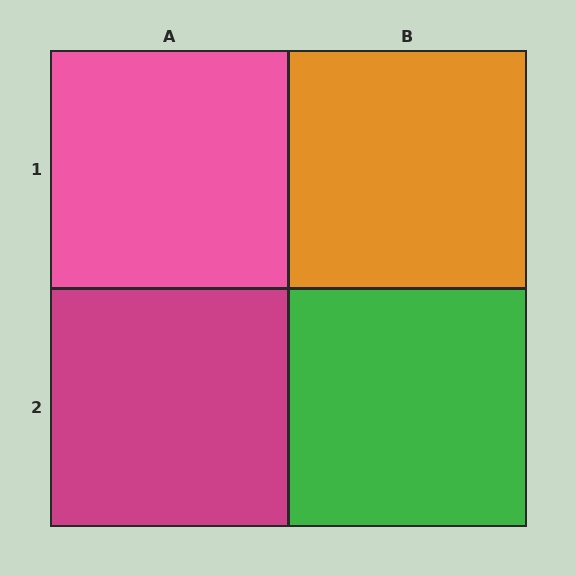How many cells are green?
1 cell is green.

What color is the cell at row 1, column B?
Orange.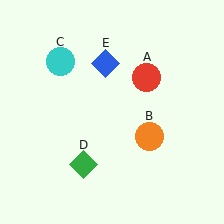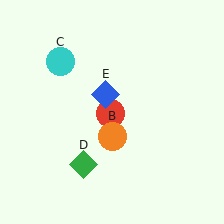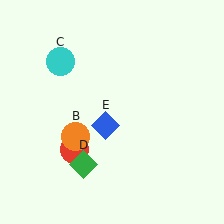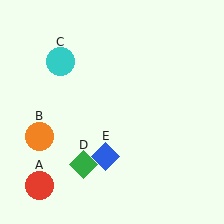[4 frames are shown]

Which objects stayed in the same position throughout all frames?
Cyan circle (object C) and green diamond (object D) remained stationary.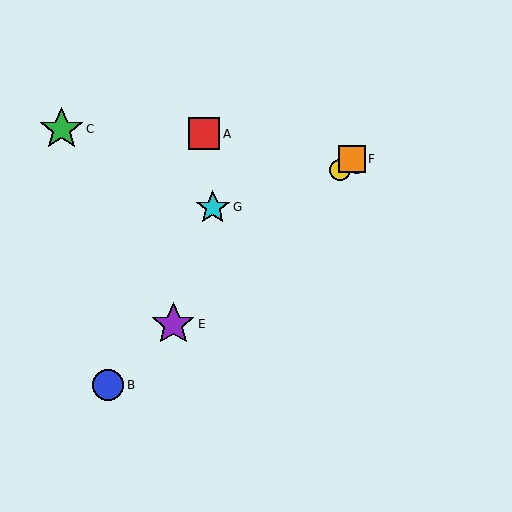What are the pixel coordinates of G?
Object G is at (213, 208).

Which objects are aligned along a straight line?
Objects B, D, E, F are aligned along a straight line.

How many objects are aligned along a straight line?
4 objects (B, D, E, F) are aligned along a straight line.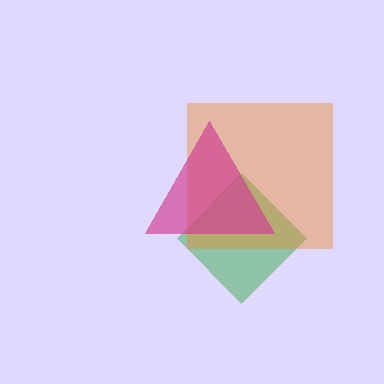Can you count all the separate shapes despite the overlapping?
Yes, there are 3 separate shapes.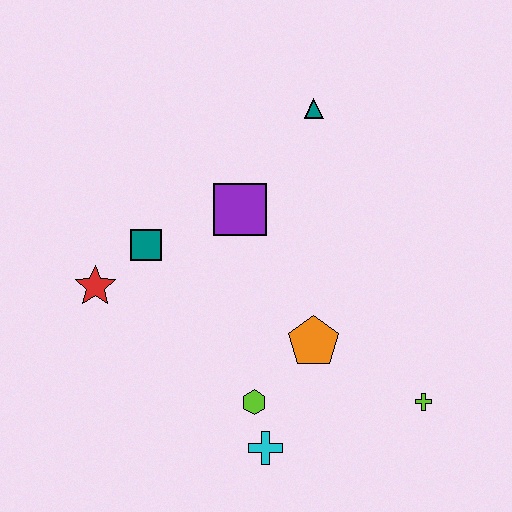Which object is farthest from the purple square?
The lime cross is farthest from the purple square.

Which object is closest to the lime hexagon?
The cyan cross is closest to the lime hexagon.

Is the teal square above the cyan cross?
Yes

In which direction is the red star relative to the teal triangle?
The red star is to the left of the teal triangle.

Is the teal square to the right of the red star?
Yes